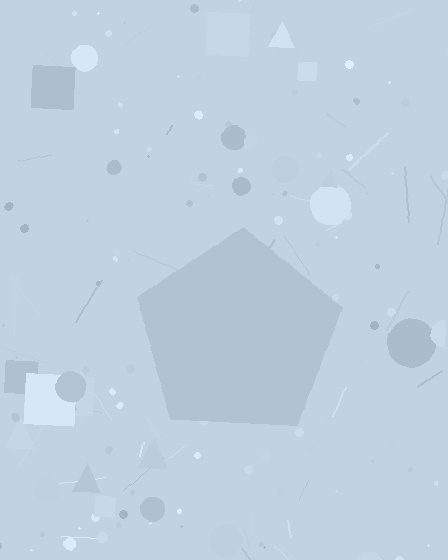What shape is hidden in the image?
A pentagon is hidden in the image.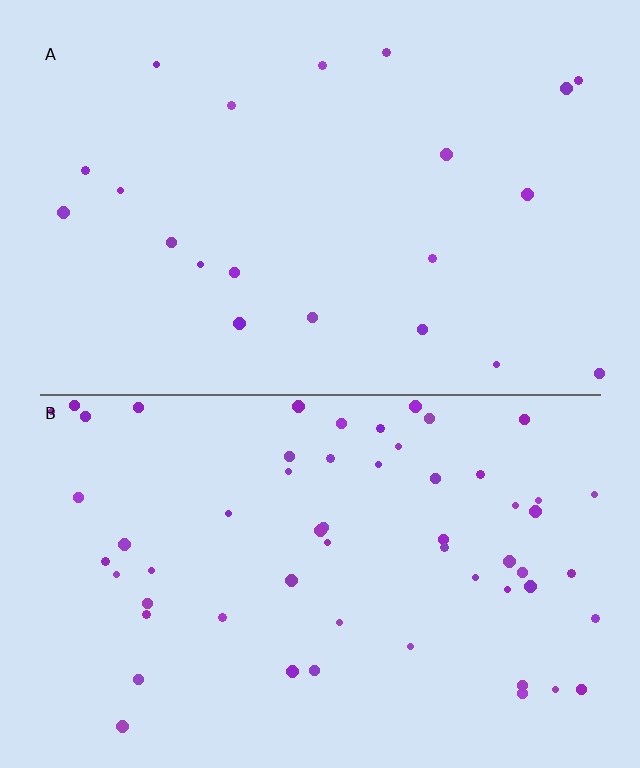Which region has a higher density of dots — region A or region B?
B (the bottom).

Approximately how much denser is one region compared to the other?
Approximately 2.8× — region B over region A.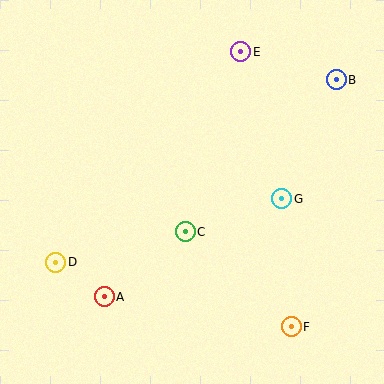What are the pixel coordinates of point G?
Point G is at (282, 199).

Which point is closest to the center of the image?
Point C at (185, 232) is closest to the center.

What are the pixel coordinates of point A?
Point A is at (104, 297).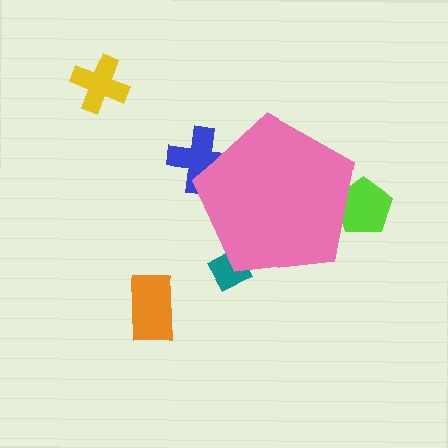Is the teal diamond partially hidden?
Yes, the teal diamond is partially hidden behind the pink pentagon.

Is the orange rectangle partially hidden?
No, the orange rectangle is fully visible.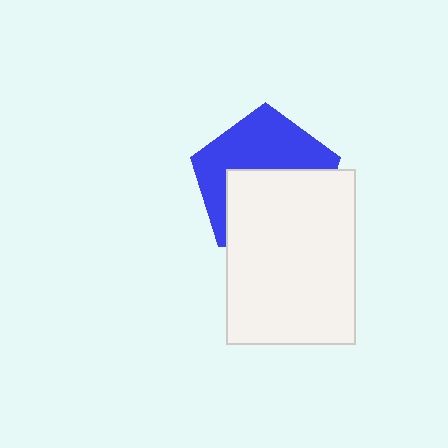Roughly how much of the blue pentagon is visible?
About half of it is visible (roughly 49%).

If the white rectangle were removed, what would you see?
You would see the complete blue pentagon.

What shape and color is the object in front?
The object in front is a white rectangle.